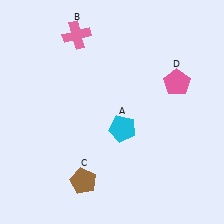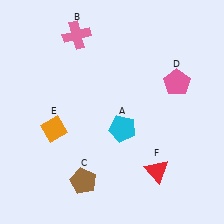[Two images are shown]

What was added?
An orange diamond (E), a red triangle (F) were added in Image 2.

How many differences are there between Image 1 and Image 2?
There are 2 differences between the two images.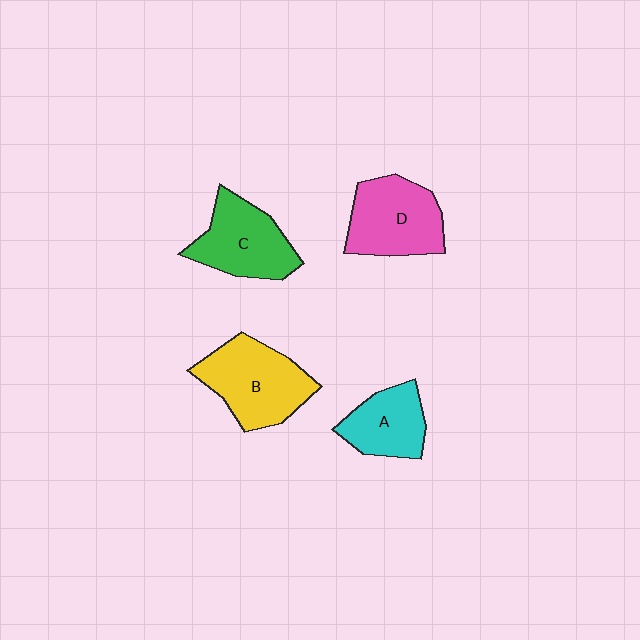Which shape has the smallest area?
Shape A (cyan).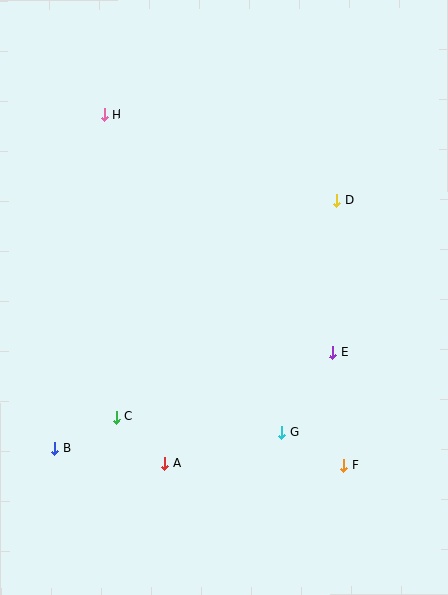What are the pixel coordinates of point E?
Point E is at (333, 353).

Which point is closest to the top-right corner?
Point D is closest to the top-right corner.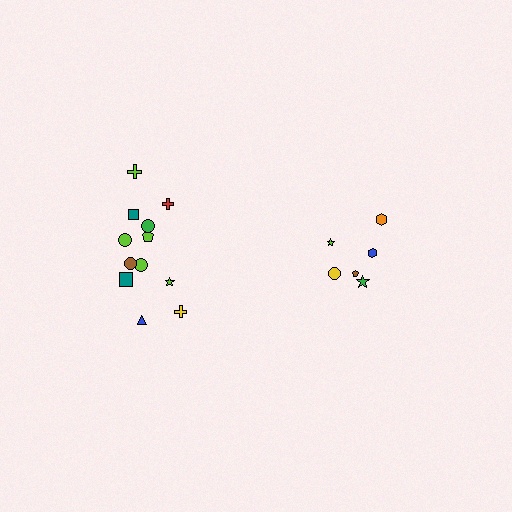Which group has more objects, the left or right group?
The left group.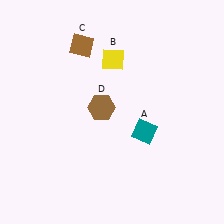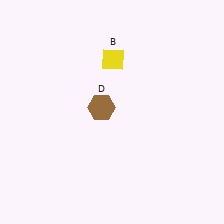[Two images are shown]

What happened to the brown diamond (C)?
The brown diamond (C) was removed in Image 2. It was in the top-left area of Image 1.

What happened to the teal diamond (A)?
The teal diamond (A) was removed in Image 2. It was in the bottom-right area of Image 1.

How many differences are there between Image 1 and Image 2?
There are 2 differences between the two images.